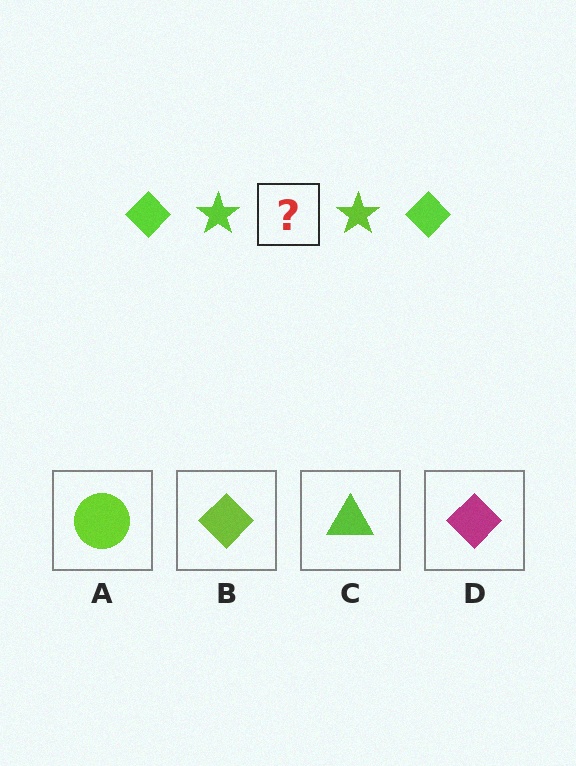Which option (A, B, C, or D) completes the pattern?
B.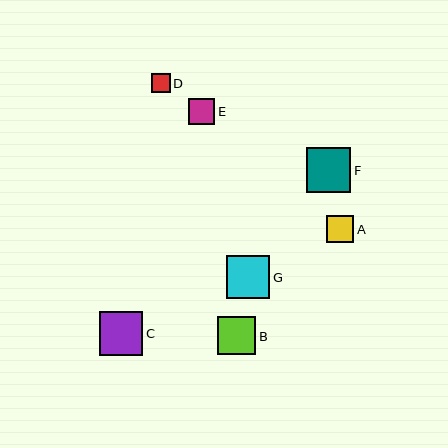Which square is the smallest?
Square D is the smallest with a size of approximately 19 pixels.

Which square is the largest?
Square F is the largest with a size of approximately 45 pixels.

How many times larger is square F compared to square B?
Square F is approximately 1.2 times the size of square B.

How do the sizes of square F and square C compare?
Square F and square C are approximately the same size.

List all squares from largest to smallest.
From largest to smallest: F, C, G, B, A, E, D.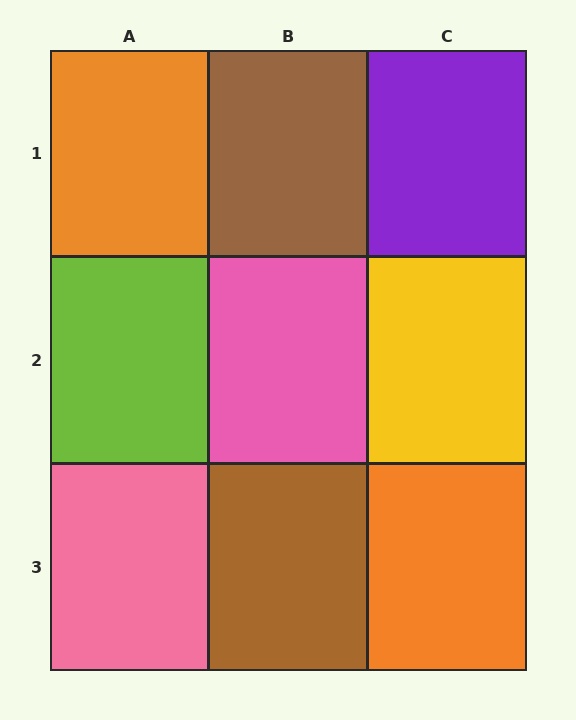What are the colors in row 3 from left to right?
Pink, brown, orange.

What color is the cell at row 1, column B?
Brown.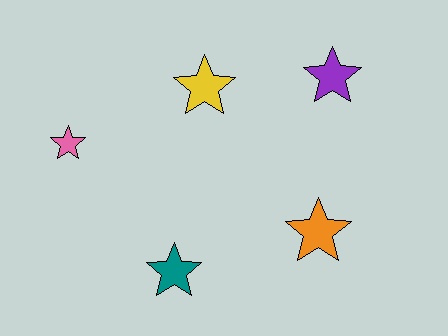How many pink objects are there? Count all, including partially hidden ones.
There is 1 pink object.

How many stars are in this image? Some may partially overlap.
There are 5 stars.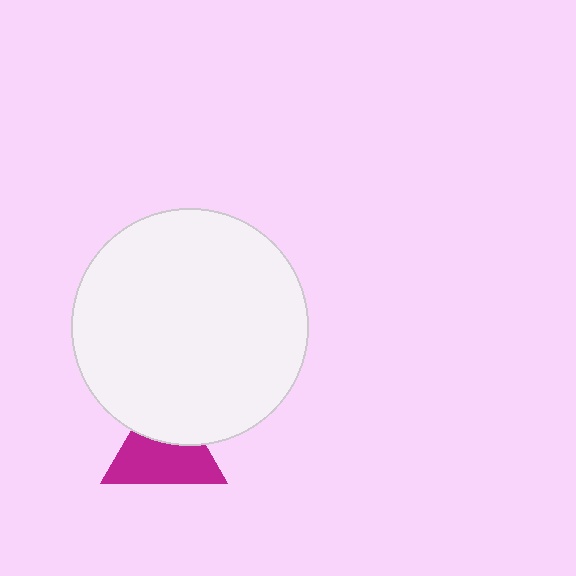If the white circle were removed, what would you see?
You would see the complete magenta triangle.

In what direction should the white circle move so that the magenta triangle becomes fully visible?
The white circle should move up. That is the shortest direction to clear the overlap and leave the magenta triangle fully visible.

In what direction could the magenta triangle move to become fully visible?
The magenta triangle could move down. That would shift it out from behind the white circle entirely.